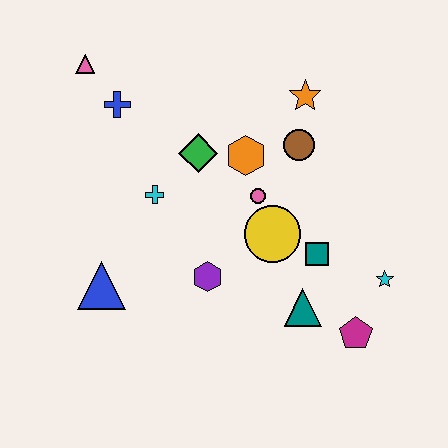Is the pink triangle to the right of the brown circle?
No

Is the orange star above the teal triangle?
Yes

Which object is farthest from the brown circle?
The blue triangle is farthest from the brown circle.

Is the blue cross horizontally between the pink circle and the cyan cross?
No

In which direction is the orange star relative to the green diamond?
The orange star is to the right of the green diamond.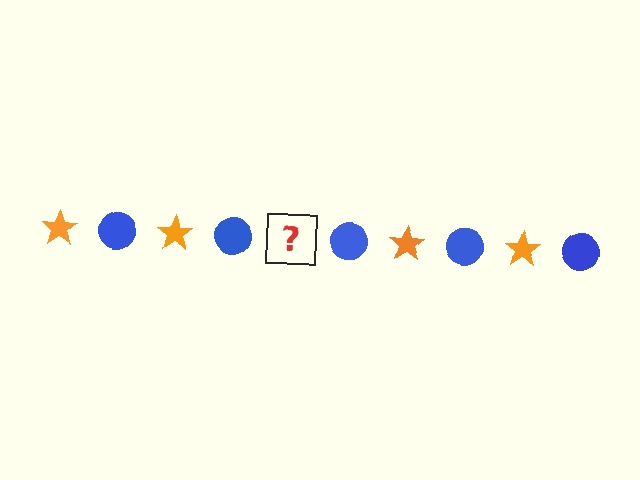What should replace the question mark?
The question mark should be replaced with an orange star.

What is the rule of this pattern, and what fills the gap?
The rule is that the pattern alternates between orange star and blue circle. The gap should be filled with an orange star.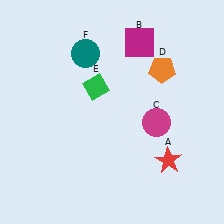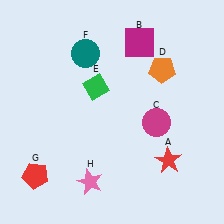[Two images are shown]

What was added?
A red pentagon (G), a pink star (H) were added in Image 2.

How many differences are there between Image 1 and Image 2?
There are 2 differences between the two images.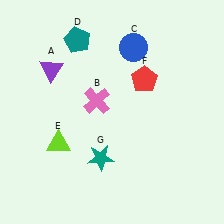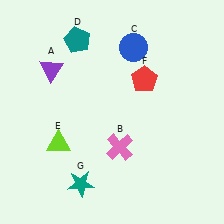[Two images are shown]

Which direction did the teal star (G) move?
The teal star (G) moved down.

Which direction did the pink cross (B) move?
The pink cross (B) moved down.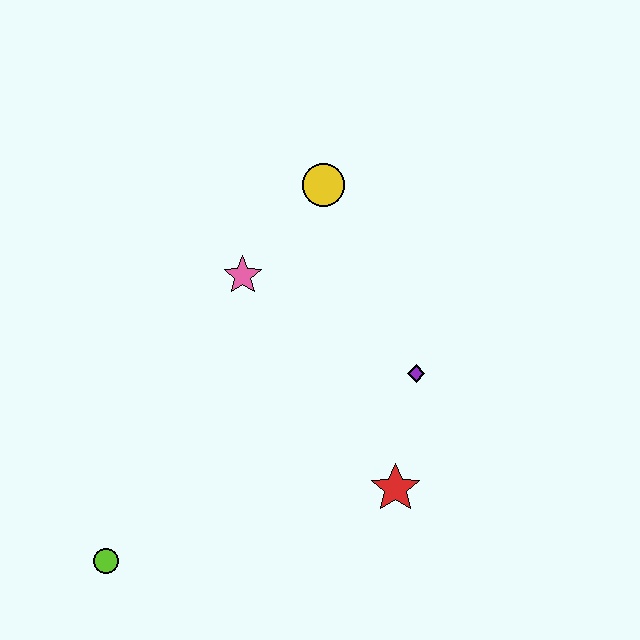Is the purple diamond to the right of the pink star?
Yes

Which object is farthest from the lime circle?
The yellow circle is farthest from the lime circle.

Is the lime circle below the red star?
Yes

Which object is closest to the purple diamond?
The red star is closest to the purple diamond.